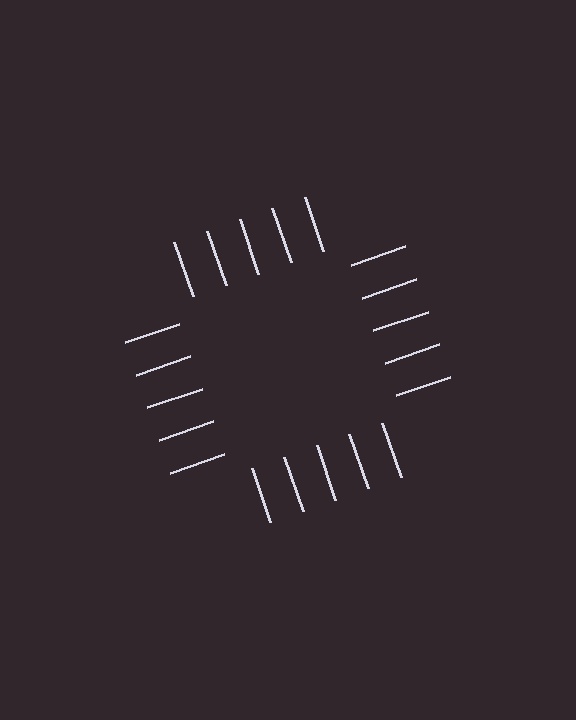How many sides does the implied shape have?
4 sides — the line-ends trace a square.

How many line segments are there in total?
20 — 5 along each of the 4 edges.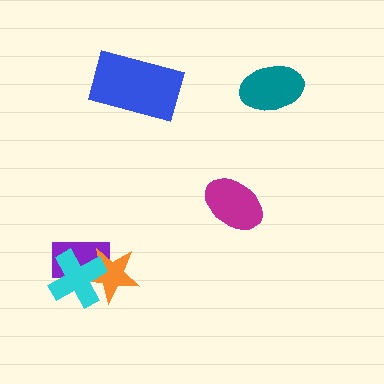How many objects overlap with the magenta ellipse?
0 objects overlap with the magenta ellipse.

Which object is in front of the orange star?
The cyan cross is in front of the orange star.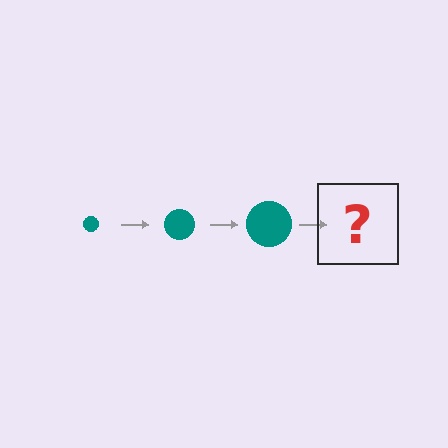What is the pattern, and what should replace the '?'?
The pattern is that the circle gets progressively larger each step. The '?' should be a teal circle, larger than the previous one.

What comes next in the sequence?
The next element should be a teal circle, larger than the previous one.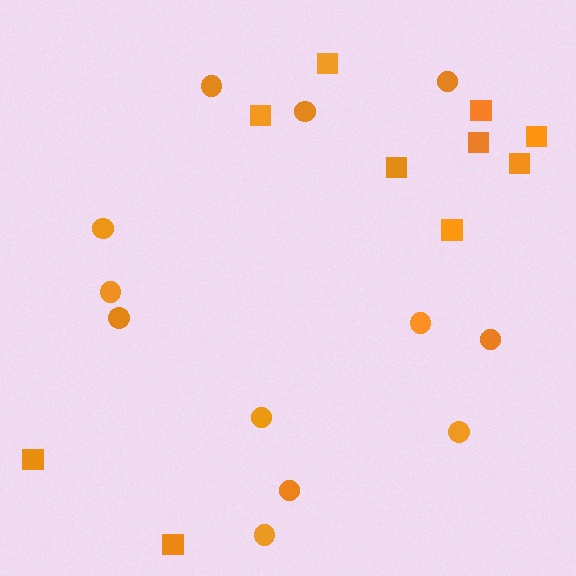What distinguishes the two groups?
There are 2 groups: one group of circles (12) and one group of squares (10).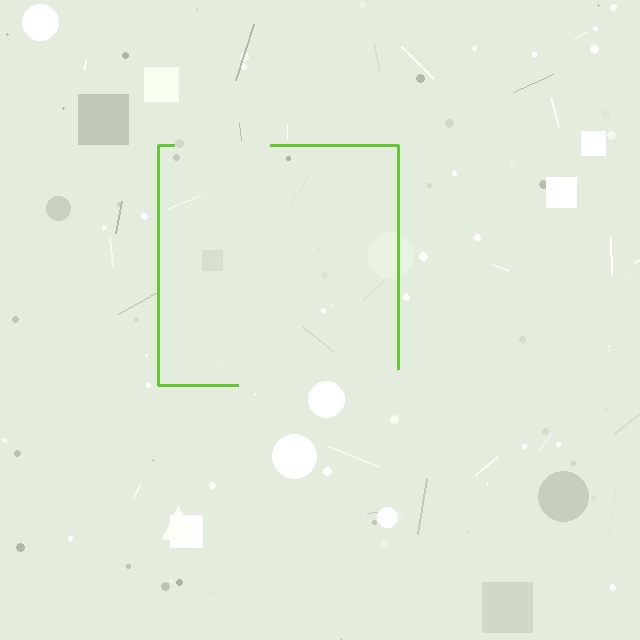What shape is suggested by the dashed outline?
The dashed outline suggests a square.